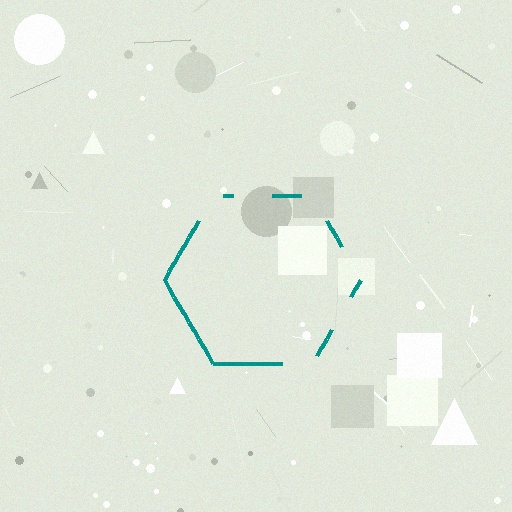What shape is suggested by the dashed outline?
The dashed outline suggests a hexagon.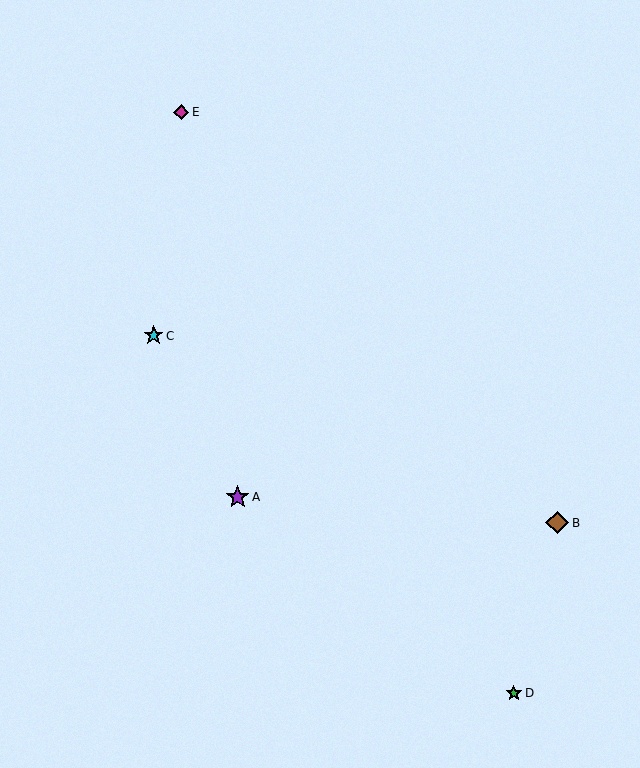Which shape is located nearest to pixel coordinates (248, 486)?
The purple star (labeled A) at (238, 497) is nearest to that location.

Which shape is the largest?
The purple star (labeled A) is the largest.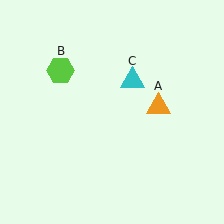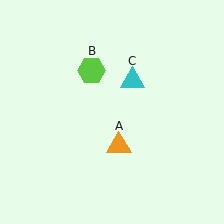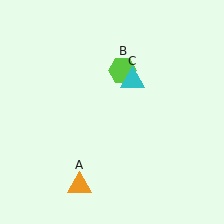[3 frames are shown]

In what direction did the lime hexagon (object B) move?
The lime hexagon (object B) moved right.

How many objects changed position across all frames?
2 objects changed position: orange triangle (object A), lime hexagon (object B).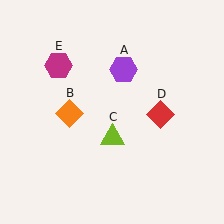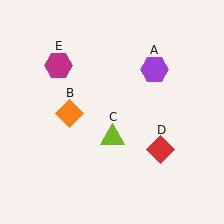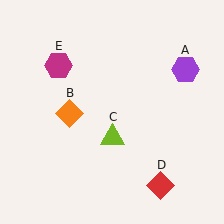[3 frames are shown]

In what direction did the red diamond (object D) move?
The red diamond (object D) moved down.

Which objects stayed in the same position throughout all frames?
Orange diamond (object B) and lime triangle (object C) and magenta hexagon (object E) remained stationary.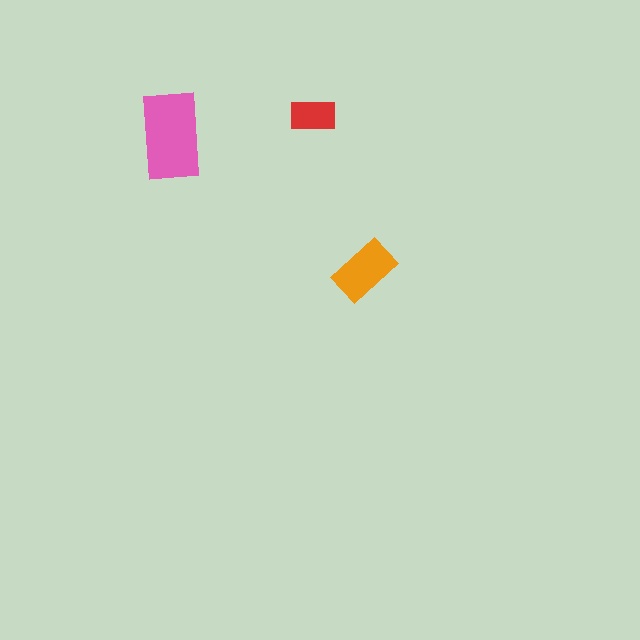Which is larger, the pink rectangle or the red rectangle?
The pink one.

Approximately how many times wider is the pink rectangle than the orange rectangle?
About 1.5 times wider.